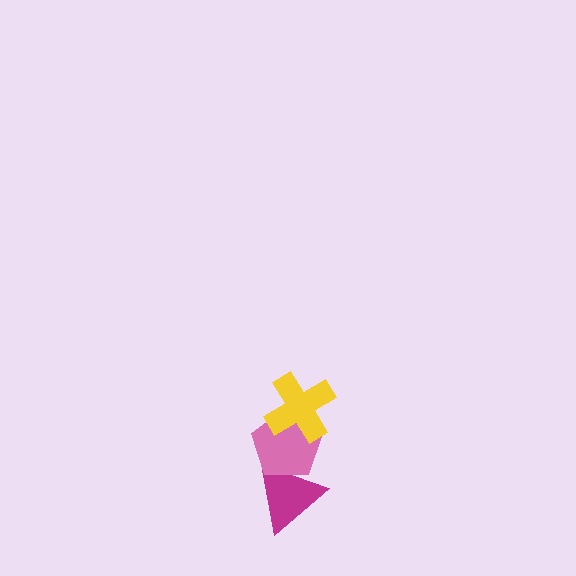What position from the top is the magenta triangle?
The magenta triangle is 3rd from the top.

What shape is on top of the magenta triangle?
The pink pentagon is on top of the magenta triangle.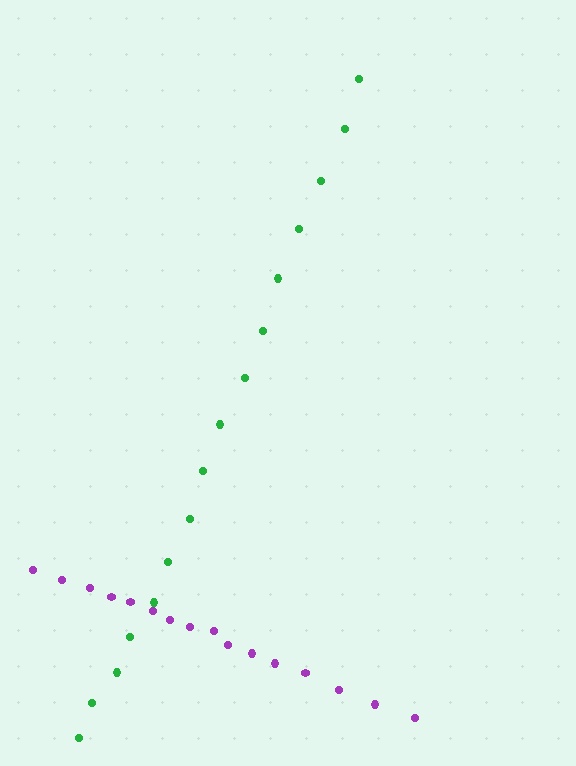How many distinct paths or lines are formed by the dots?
There are 2 distinct paths.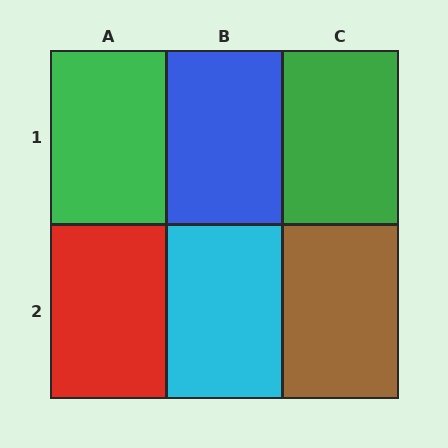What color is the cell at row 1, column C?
Green.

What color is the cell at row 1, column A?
Green.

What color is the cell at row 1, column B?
Blue.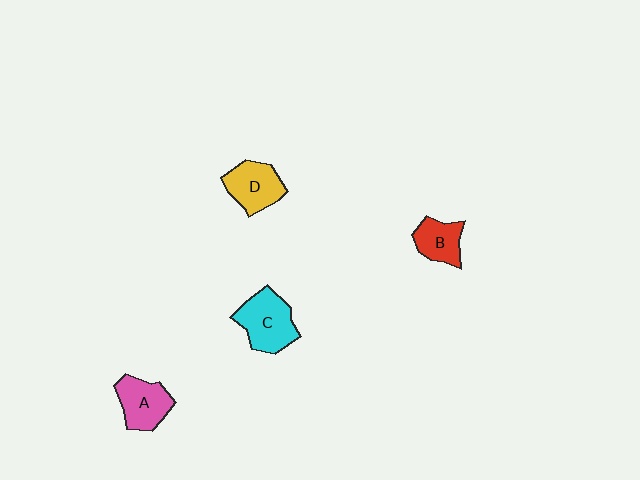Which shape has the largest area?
Shape C (cyan).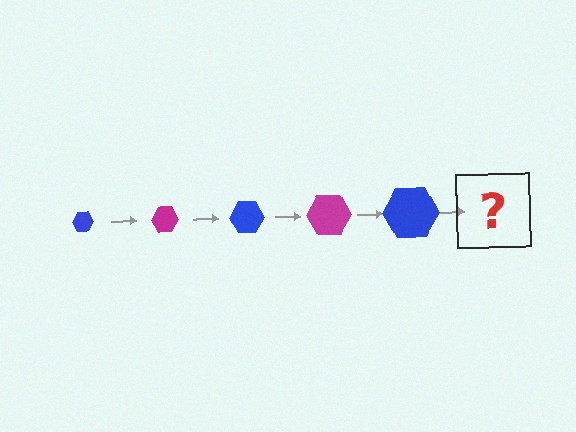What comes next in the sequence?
The next element should be a magenta hexagon, larger than the previous one.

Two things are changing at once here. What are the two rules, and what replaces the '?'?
The two rules are that the hexagon grows larger each step and the color cycles through blue and magenta. The '?' should be a magenta hexagon, larger than the previous one.